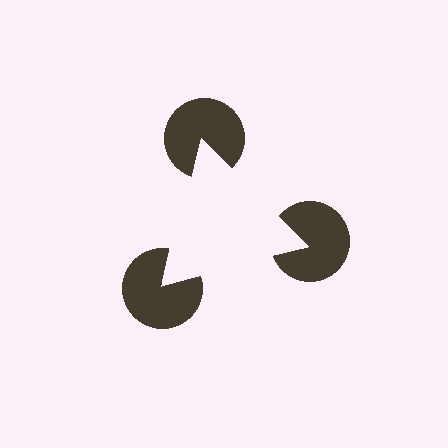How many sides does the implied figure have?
3 sides.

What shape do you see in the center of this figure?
An illusory triangle — its edges are inferred from the aligned wedge cuts in the pac-man discs, not physically drawn.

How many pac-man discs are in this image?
There are 3 — one at each vertex of the illusory triangle.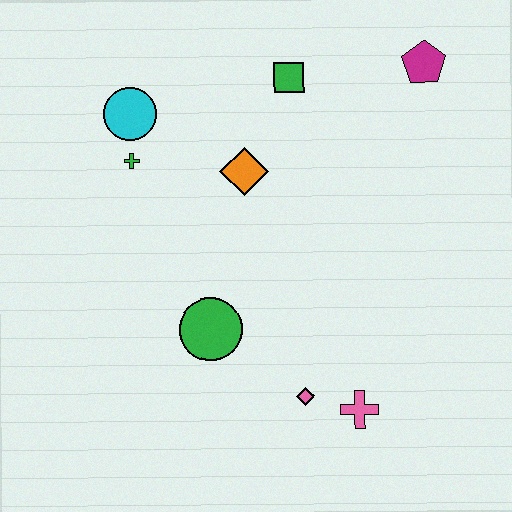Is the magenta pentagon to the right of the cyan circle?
Yes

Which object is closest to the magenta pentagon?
The green square is closest to the magenta pentagon.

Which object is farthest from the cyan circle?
The pink cross is farthest from the cyan circle.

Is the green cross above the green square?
No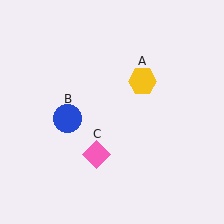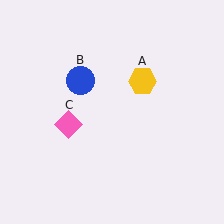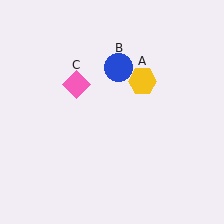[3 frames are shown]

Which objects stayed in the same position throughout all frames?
Yellow hexagon (object A) remained stationary.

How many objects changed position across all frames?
2 objects changed position: blue circle (object B), pink diamond (object C).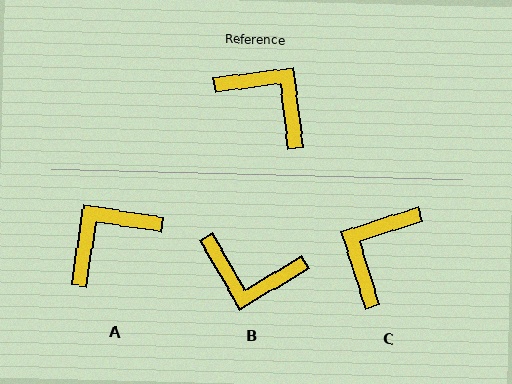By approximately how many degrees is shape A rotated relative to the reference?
Approximately 74 degrees counter-clockwise.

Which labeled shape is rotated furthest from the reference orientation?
B, about 157 degrees away.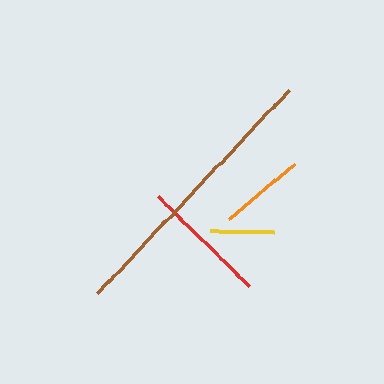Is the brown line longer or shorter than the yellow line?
The brown line is longer than the yellow line.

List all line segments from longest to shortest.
From longest to shortest: brown, red, orange, yellow.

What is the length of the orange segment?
The orange segment is approximately 86 pixels long.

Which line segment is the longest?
The brown line is the longest at approximately 280 pixels.